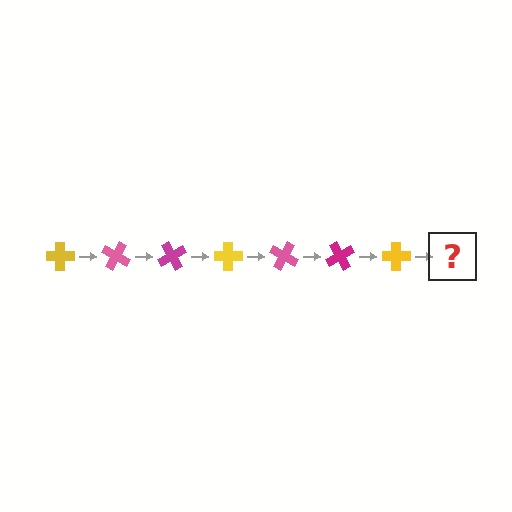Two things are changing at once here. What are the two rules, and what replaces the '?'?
The two rules are that it rotates 30 degrees each step and the color cycles through yellow, pink, and magenta. The '?' should be a pink cross, rotated 210 degrees from the start.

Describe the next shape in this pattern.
It should be a pink cross, rotated 210 degrees from the start.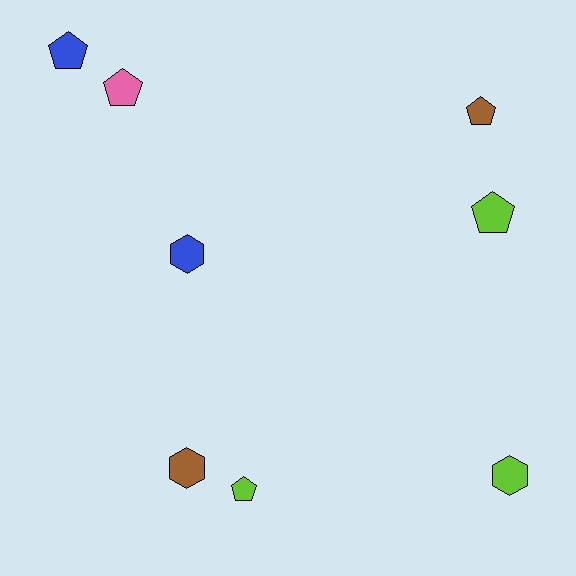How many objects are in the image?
There are 8 objects.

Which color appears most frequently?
Lime, with 3 objects.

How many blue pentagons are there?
There is 1 blue pentagon.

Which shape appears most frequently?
Pentagon, with 5 objects.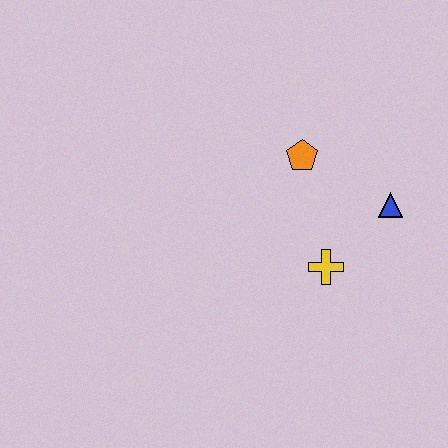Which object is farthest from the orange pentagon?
The yellow cross is farthest from the orange pentagon.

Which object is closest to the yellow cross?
The blue triangle is closest to the yellow cross.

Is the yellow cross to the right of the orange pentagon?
Yes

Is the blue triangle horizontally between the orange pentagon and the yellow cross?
No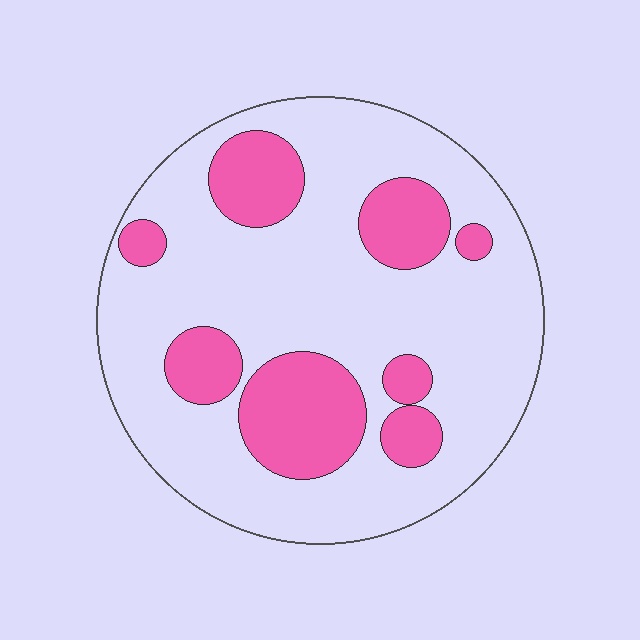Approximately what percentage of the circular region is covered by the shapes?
Approximately 25%.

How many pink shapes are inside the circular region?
8.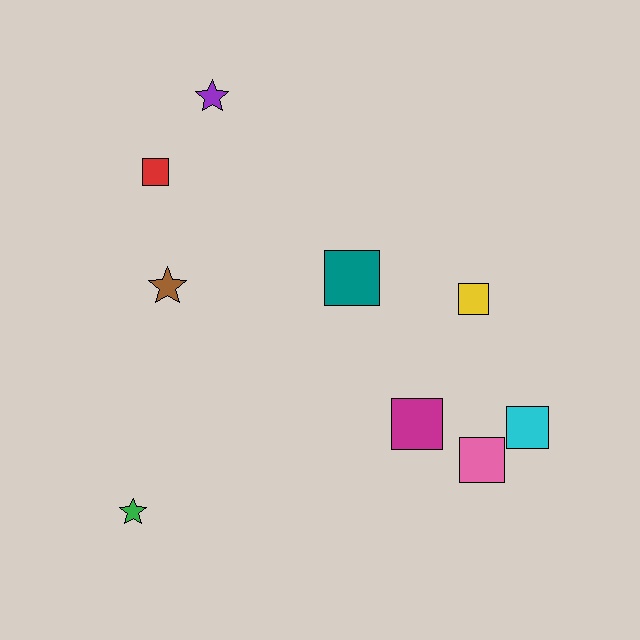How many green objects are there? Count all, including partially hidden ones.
There is 1 green object.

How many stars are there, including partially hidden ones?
There are 3 stars.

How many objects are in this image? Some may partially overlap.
There are 9 objects.